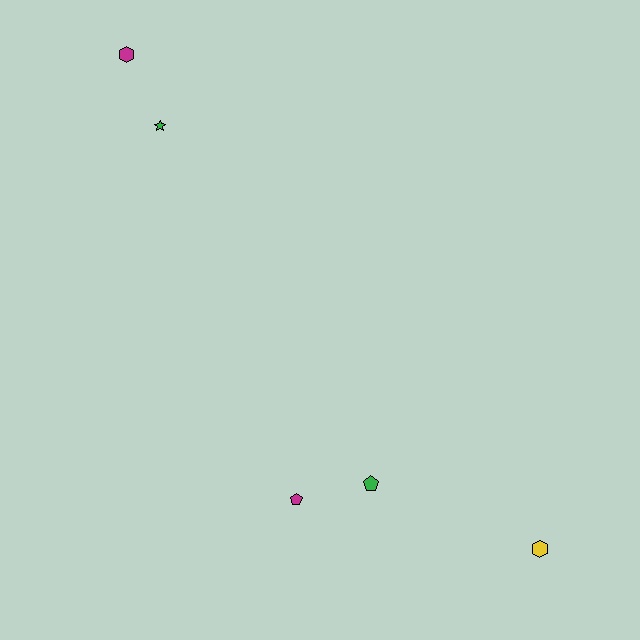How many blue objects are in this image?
There are no blue objects.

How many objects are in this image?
There are 5 objects.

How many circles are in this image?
There are no circles.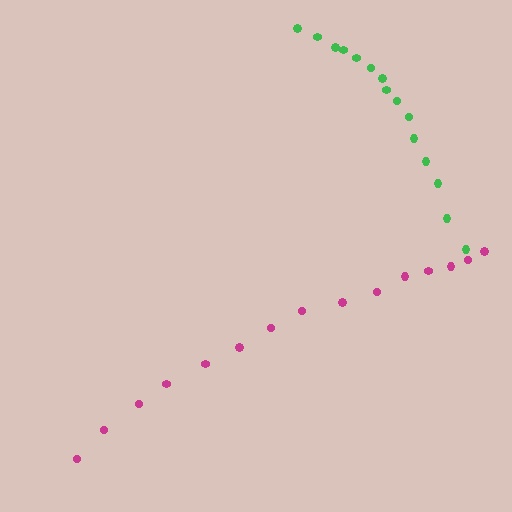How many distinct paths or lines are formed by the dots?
There are 2 distinct paths.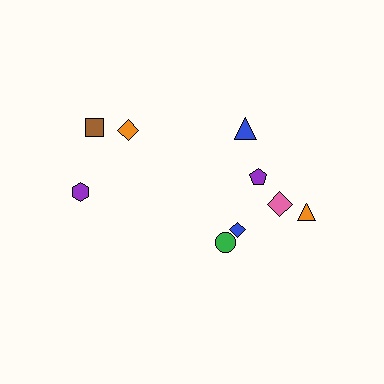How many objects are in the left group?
There are 3 objects.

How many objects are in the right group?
There are 6 objects.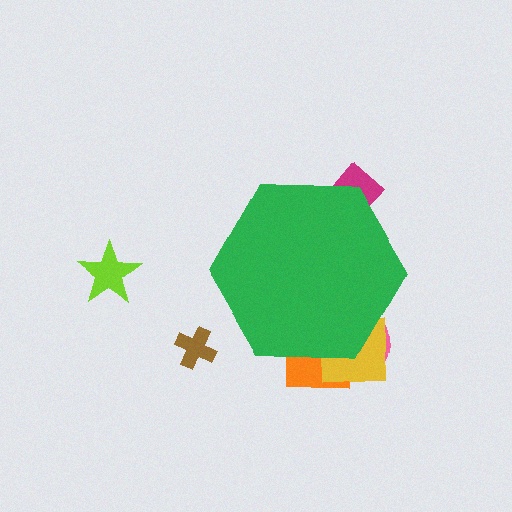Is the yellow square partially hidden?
Yes, the yellow square is partially hidden behind the green hexagon.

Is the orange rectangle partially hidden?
Yes, the orange rectangle is partially hidden behind the green hexagon.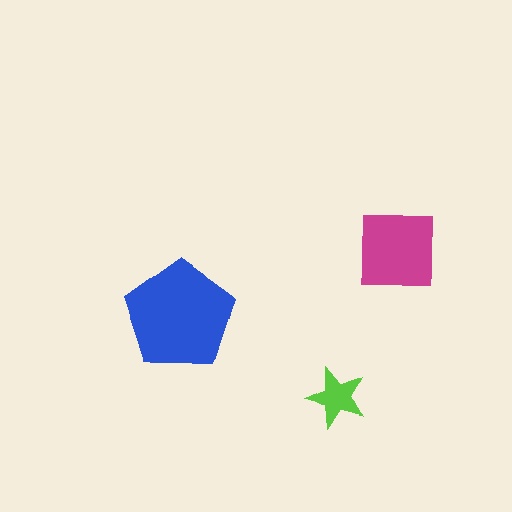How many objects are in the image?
There are 3 objects in the image.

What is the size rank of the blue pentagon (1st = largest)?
1st.